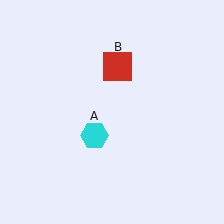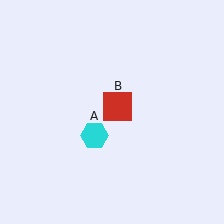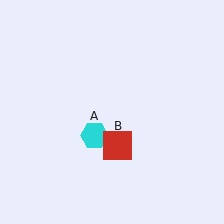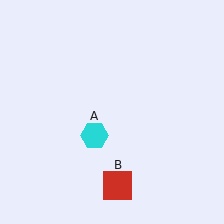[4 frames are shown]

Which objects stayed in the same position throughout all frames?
Cyan hexagon (object A) remained stationary.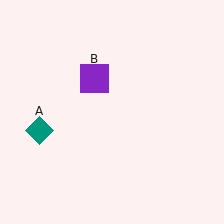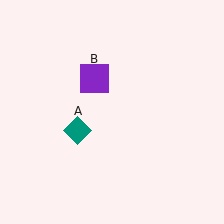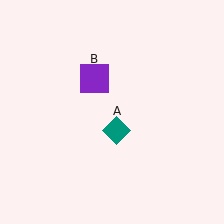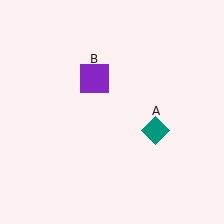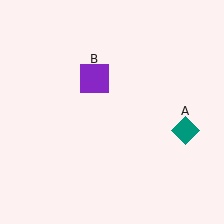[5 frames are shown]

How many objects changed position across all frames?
1 object changed position: teal diamond (object A).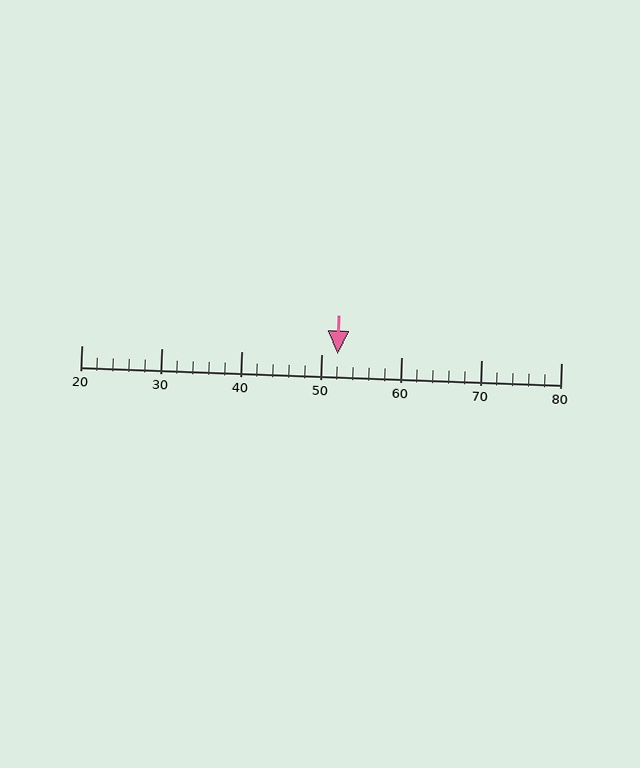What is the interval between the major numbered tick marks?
The major tick marks are spaced 10 units apart.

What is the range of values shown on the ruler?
The ruler shows values from 20 to 80.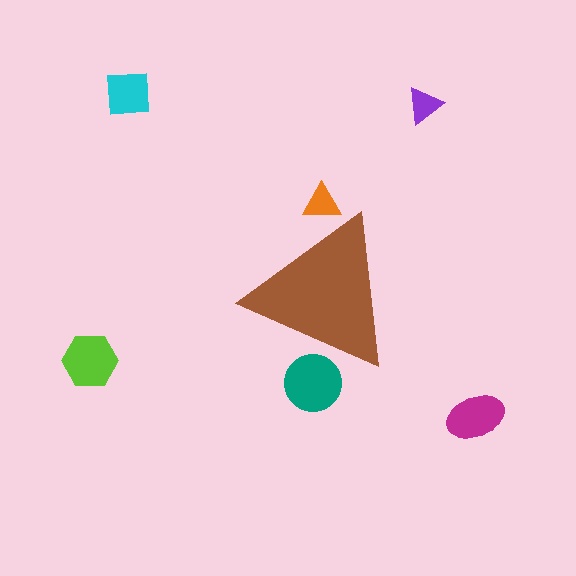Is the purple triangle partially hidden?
No, the purple triangle is fully visible.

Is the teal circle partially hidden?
Yes, the teal circle is partially hidden behind the brown triangle.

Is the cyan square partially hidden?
No, the cyan square is fully visible.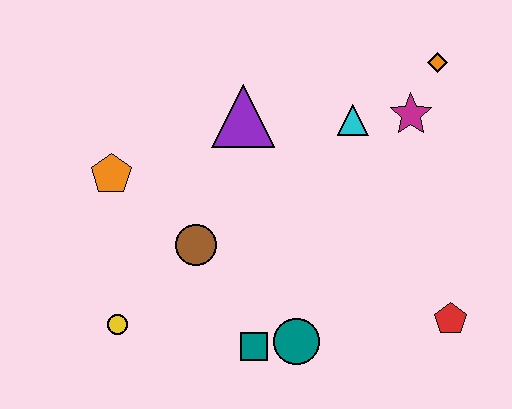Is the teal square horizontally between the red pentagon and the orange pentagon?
Yes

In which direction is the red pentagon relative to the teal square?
The red pentagon is to the right of the teal square.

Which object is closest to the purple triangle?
The cyan triangle is closest to the purple triangle.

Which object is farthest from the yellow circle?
The orange diamond is farthest from the yellow circle.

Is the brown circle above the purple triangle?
No